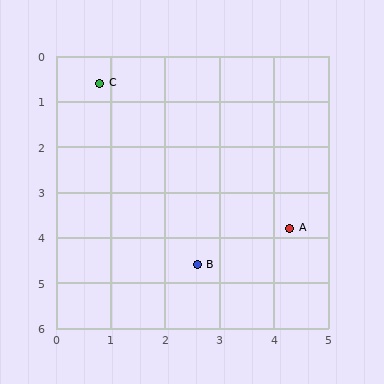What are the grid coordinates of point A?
Point A is at approximately (4.3, 3.8).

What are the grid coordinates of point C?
Point C is at approximately (0.8, 0.6).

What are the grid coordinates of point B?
Point B is at approximately (2.6, 4.6).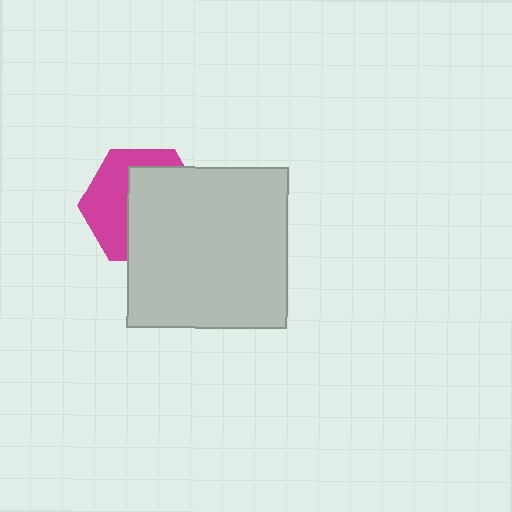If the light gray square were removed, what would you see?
You would see the complete magenta hexagon.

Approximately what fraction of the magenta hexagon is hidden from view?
Roughly 56% of the magenta hexagon is hidden behind the light gray square.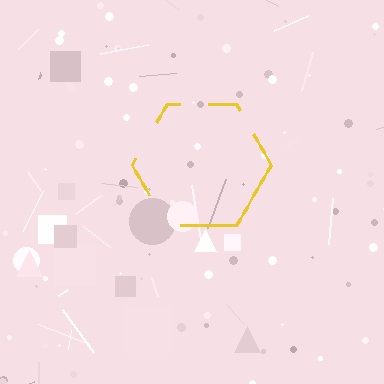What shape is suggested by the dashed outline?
The dashed outline suggests a hexagon.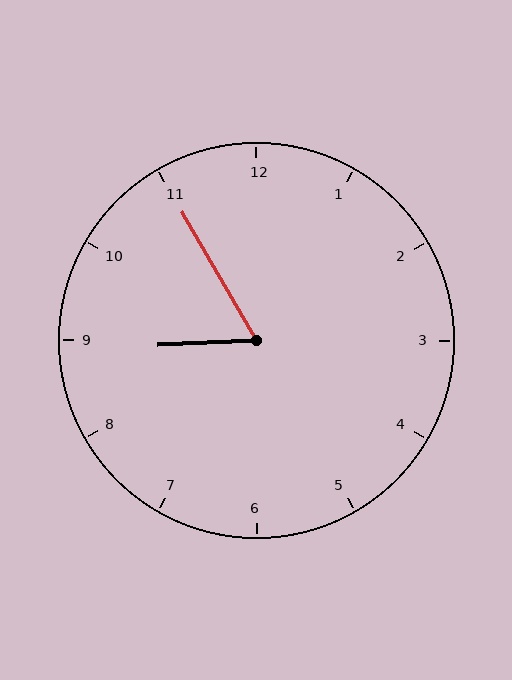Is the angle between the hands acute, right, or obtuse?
It is acute.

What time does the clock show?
8:55.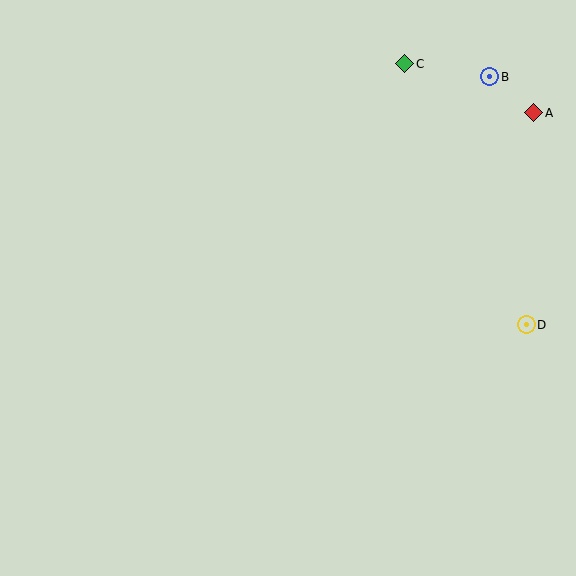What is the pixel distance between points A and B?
The distance between A and B is 57 pixels.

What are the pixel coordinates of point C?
Point C is at (405, 64).